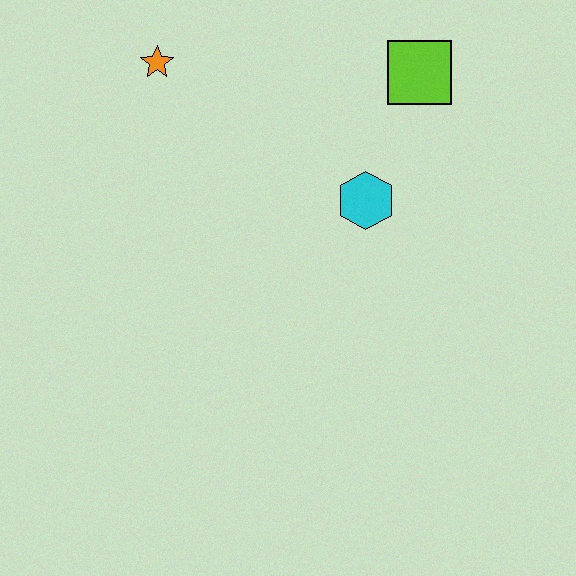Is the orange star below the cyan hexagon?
No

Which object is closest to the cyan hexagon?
The lime square is closest to the cyan hexagon.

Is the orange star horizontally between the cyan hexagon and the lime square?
No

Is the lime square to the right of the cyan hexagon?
Yes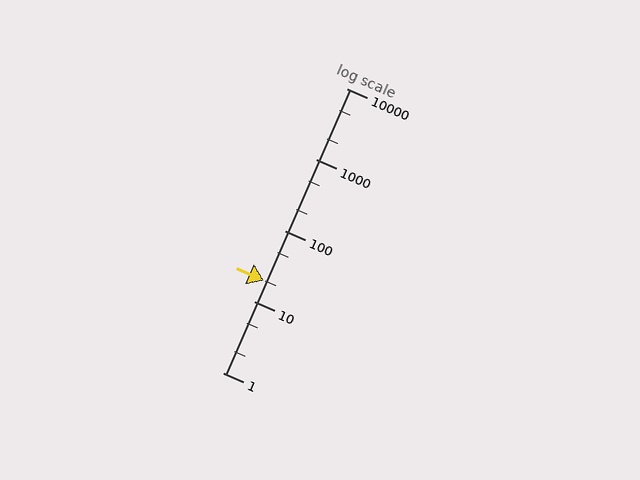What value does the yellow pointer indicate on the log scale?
The pointer indicates approximately 20.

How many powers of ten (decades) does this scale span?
The scale spans 4 decades, from 1 to 10000.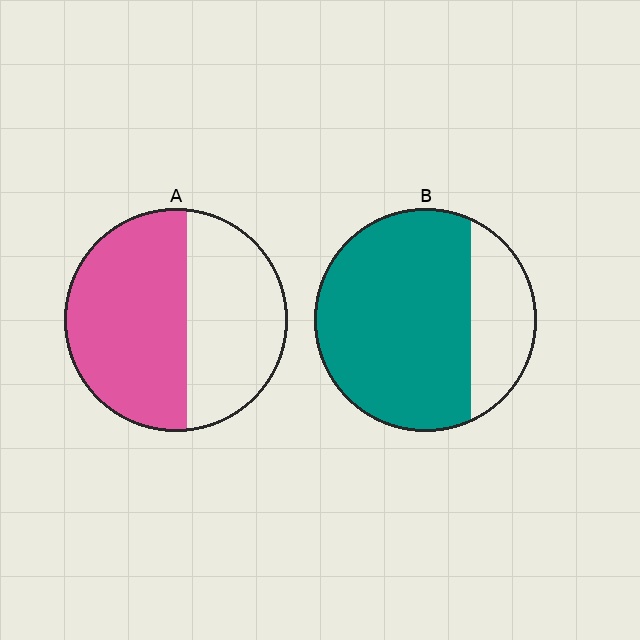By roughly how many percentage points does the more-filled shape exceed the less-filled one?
By roughly 20 percentage points (B over A).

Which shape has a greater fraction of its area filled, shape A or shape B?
Shape B.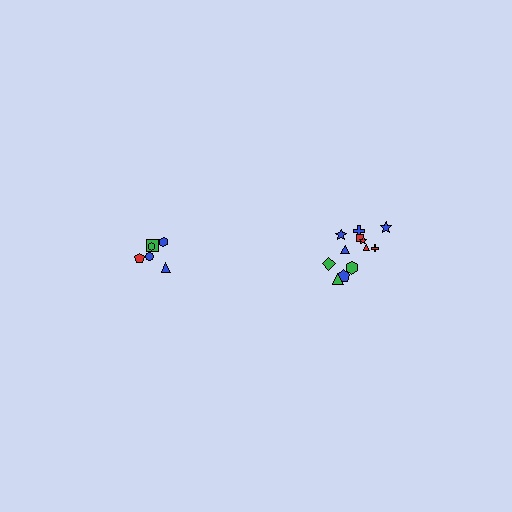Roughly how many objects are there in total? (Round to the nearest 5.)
Roughly 20 objects in total.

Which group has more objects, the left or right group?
The right group.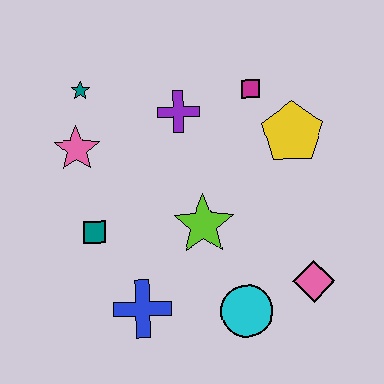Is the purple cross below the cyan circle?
No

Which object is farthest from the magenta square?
The blue cross is farthest from the magenta square.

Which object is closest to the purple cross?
The magenta square is closest to the purple cross.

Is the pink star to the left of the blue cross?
Yes